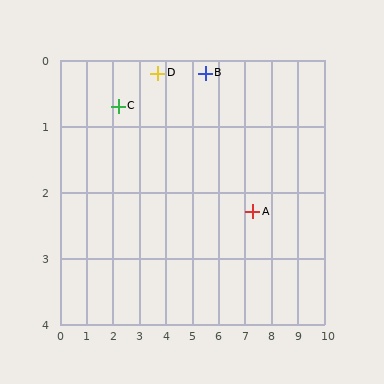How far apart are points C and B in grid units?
Points C and B are about 3.3 grid units apart.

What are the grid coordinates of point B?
Point B is at approximately (5.5, 0.2).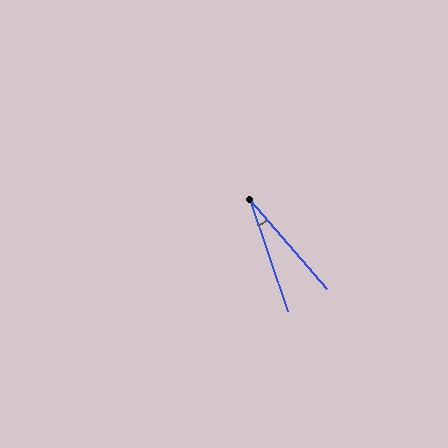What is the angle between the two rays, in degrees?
Approximately 22 degrees.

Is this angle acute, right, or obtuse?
It is acute.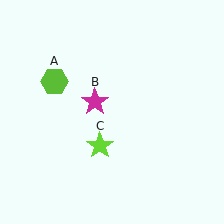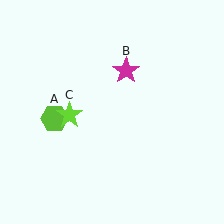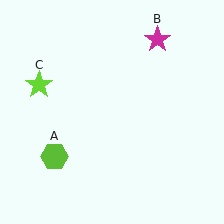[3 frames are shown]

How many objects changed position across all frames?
3 objects changed position: lime hexagon (object A), magenta star (object B), lime star (object C).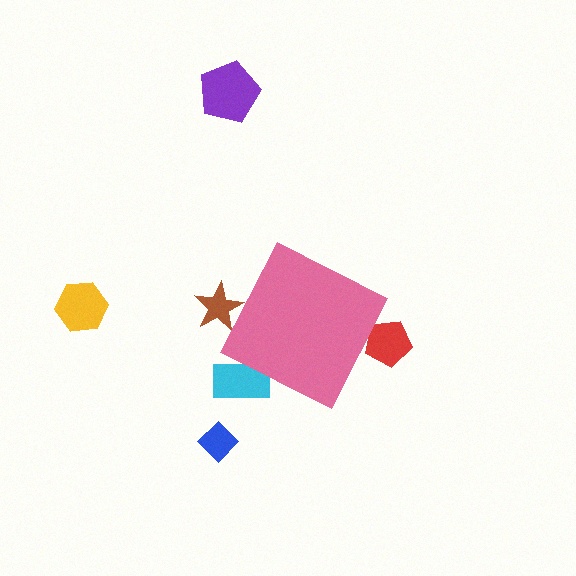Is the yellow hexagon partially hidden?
No, the yellow hexagon is fully visible.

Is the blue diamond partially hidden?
No, the blue diamond is fully visible.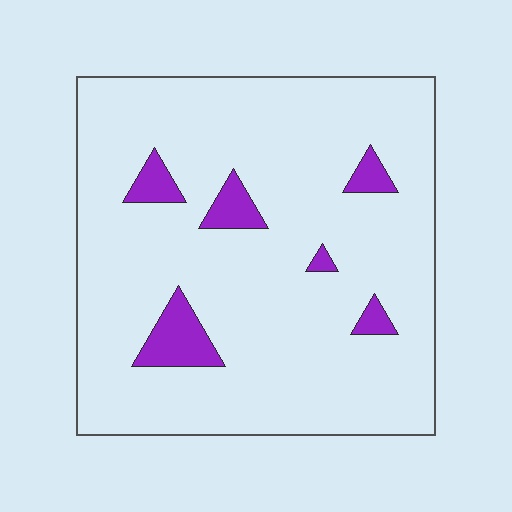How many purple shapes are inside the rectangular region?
6.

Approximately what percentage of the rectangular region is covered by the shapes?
Approximately 10%.